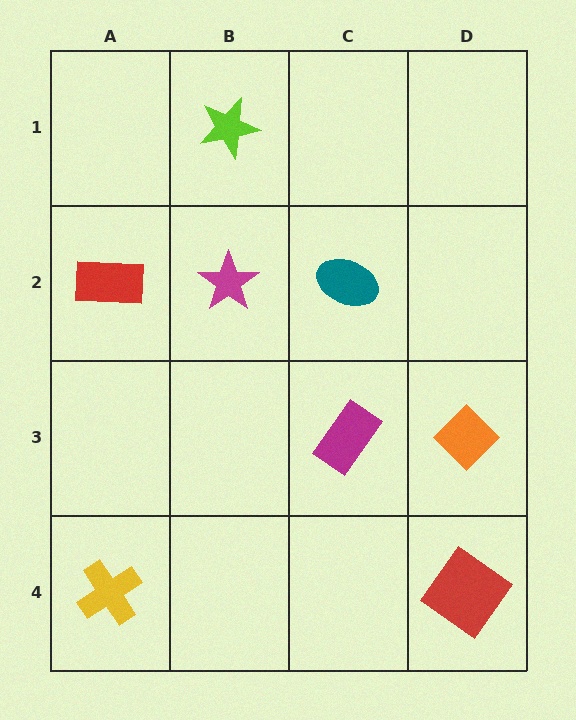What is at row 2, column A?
A red rectangle.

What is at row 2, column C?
A teal ellipse.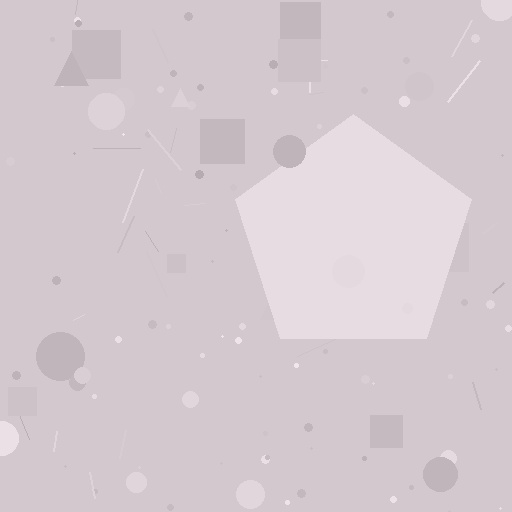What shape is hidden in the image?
A pentagon is hidden in the image.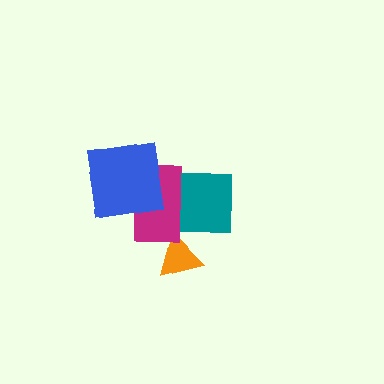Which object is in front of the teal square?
The magenta rectangle is in front of the teal square.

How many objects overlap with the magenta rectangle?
2 objects overlap with the magenta rectangle.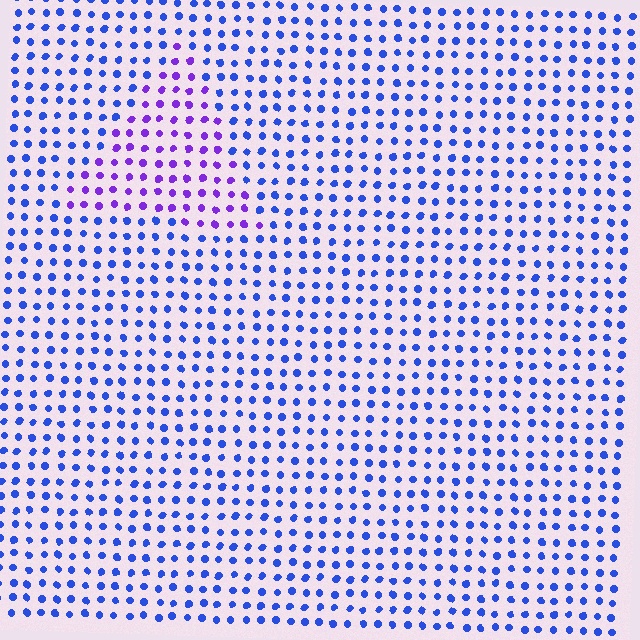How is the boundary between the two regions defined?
The boundary is defined purely by a slight shift in hue (about 41 degrees). Spacing, size, and orientation are identical on both sides.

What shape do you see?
I see a triangle.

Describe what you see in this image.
The image is filled with small blue elements in a uniform arrangement. A triangle-shaped region is visible where the elements are tinted to a slightly different hue, forming a subtle color boundary.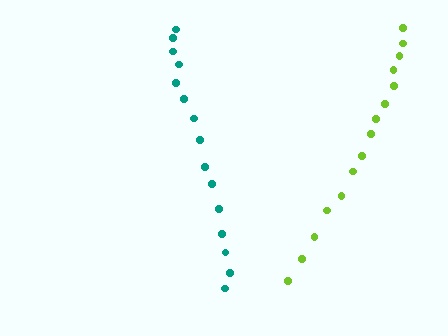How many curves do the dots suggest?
There are 2 distinct paths.